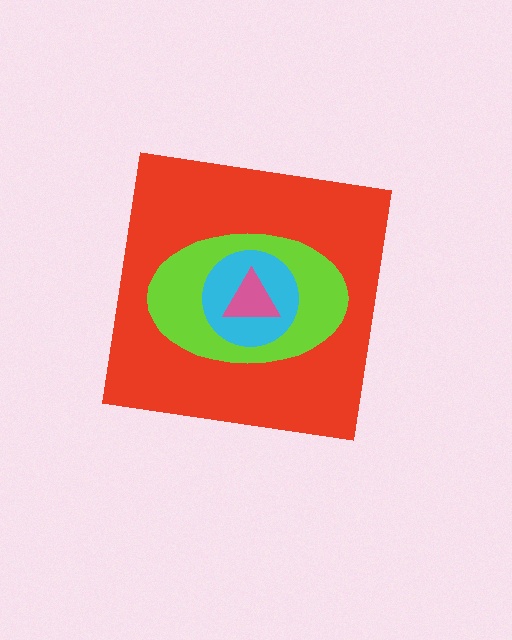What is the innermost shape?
The pink triangle.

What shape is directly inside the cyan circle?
The pink triangle.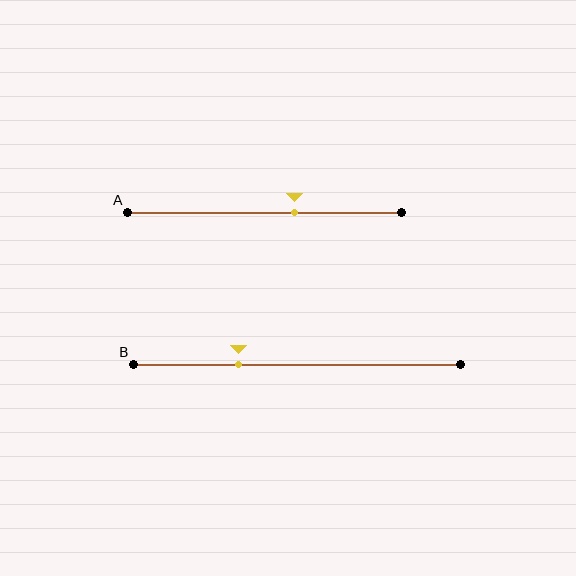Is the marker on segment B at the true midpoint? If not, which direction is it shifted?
No, the marker on segment B is shifted to the left by about 18% of the segment length.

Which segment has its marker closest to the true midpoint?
Segment A has its marker closest to the true midpoint.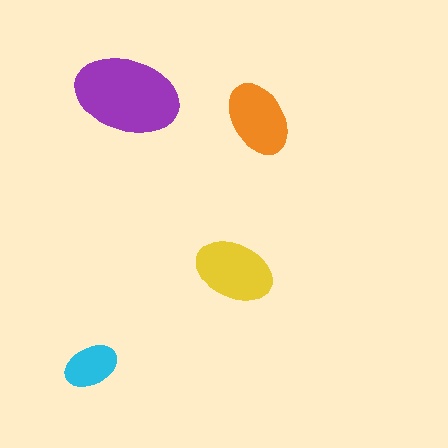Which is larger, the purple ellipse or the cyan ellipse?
The purple one.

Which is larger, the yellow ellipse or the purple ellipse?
The purple one.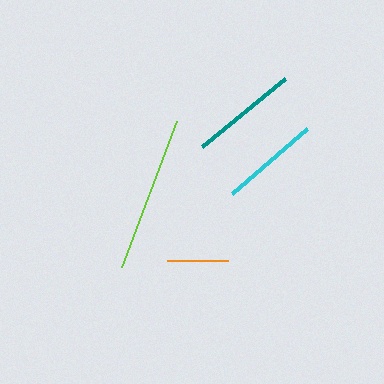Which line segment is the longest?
The lime line is the longest at approximately 157 pixels.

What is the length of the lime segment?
The lime segment is approximately 157 pixels long.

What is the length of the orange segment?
The orange segment is approximately 61 pixels long.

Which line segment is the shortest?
The orange line is the shortest at approximately 61 pixels.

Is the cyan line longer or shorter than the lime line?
The lime line is longer than the cyan line.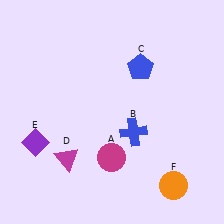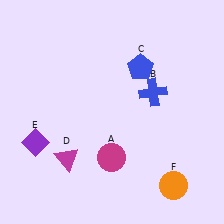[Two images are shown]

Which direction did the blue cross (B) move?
The blue cross (B) moved up.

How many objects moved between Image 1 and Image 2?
1 object moved between the two images.